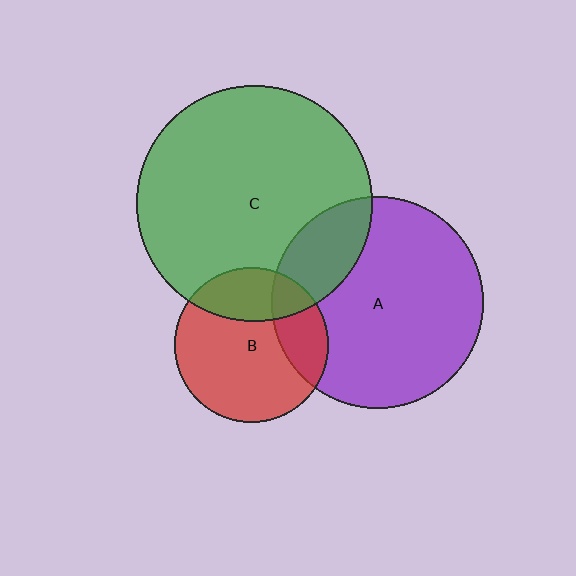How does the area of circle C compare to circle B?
Approximately 2.3 times.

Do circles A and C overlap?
Yes.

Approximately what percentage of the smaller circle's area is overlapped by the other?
Approximately 20%.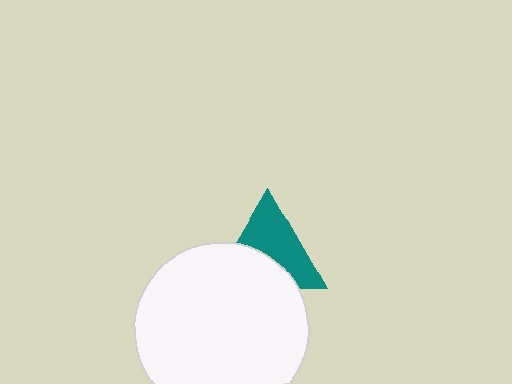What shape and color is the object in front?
The object in front is a white circle.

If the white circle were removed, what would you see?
You would see the complete teal triangle.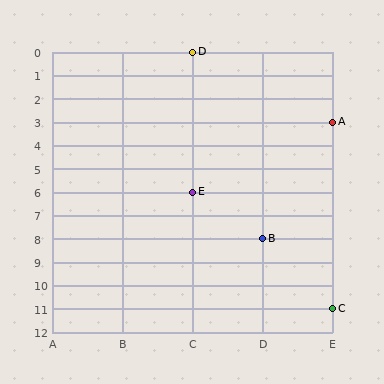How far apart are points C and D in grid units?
Points C and D are 2 columns and 11 rows apart (about 11.2 grid units diagonally).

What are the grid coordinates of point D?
Point D is at grid coordinates (C, 0).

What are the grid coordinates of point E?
Point E is at grid coordinates (C, 6).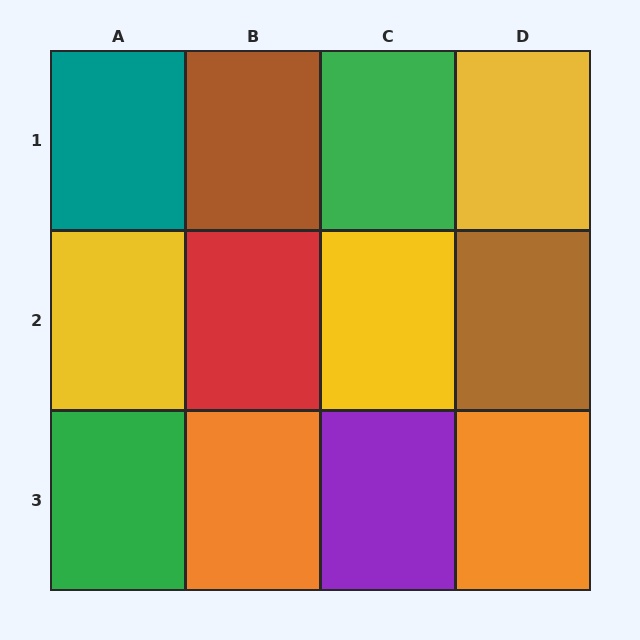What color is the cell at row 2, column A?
Yellow.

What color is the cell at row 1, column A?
Teal.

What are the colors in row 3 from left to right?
Green, orange, purple, orange.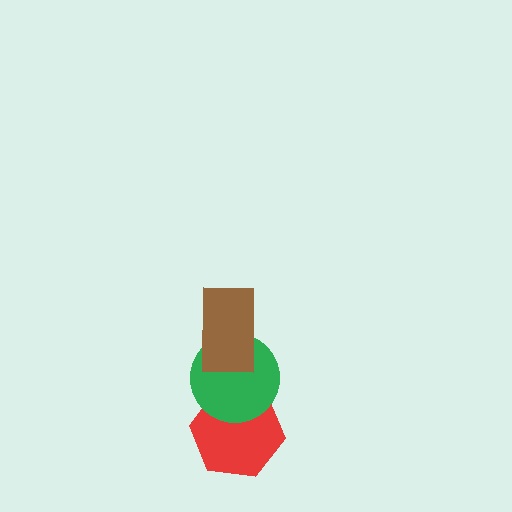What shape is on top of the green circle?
The brown rectangle is on top of the green circle.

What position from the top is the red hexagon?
The red hexagon is 3rd from the top.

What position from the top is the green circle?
The green circle is 2nd from the top.